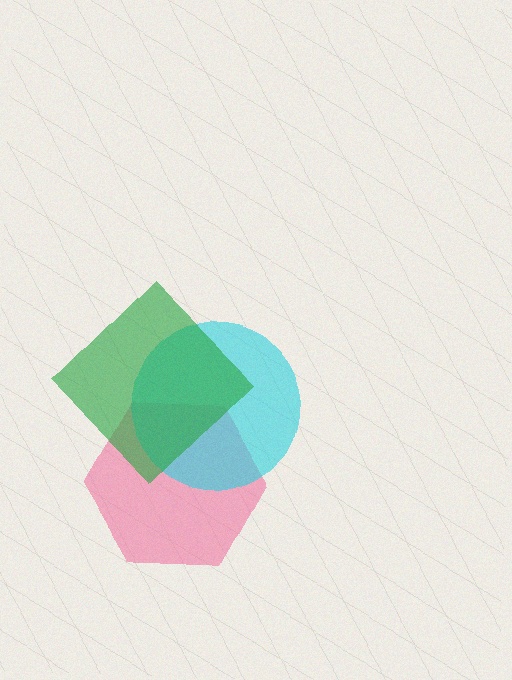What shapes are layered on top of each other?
The layered shapes are: a pink hexagon, a cyan circle, a green diamond.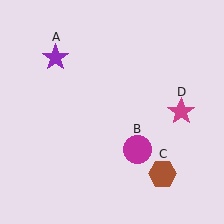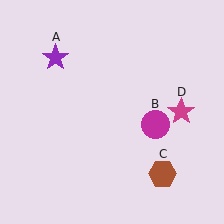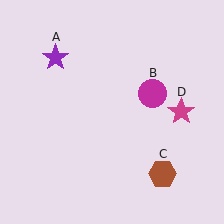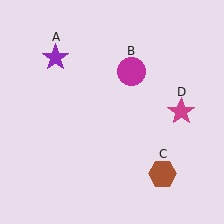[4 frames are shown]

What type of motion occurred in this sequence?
The magenta circle (object B) rotated counterclockwise around the center of the scene.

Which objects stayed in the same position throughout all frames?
Purple star (object A) and brown hexagon (object C) and magenta star (object D) remained stationary.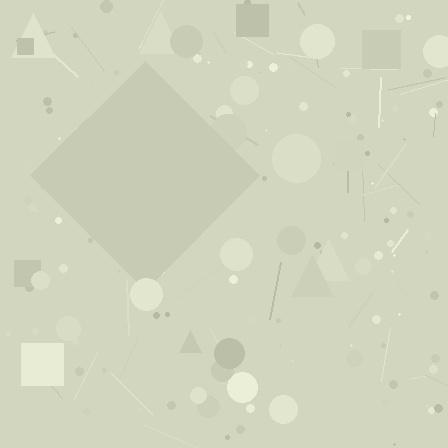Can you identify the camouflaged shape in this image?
The camouflaged shape is a diamond.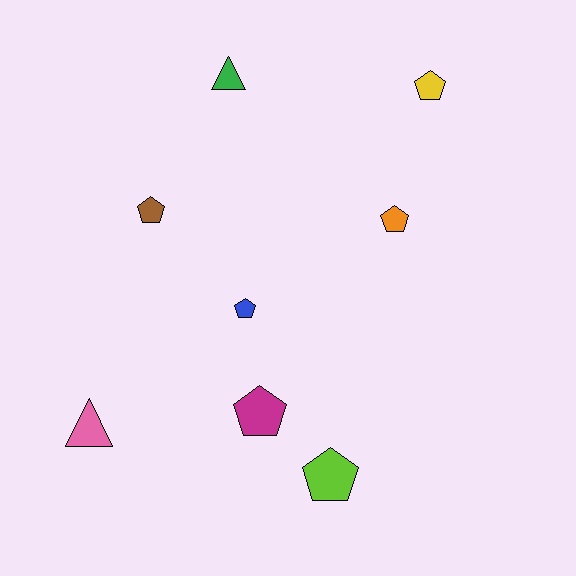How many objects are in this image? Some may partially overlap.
There are 8 objects.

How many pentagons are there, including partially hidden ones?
There are 6 pentagons.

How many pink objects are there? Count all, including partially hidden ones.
There is 1 pink object.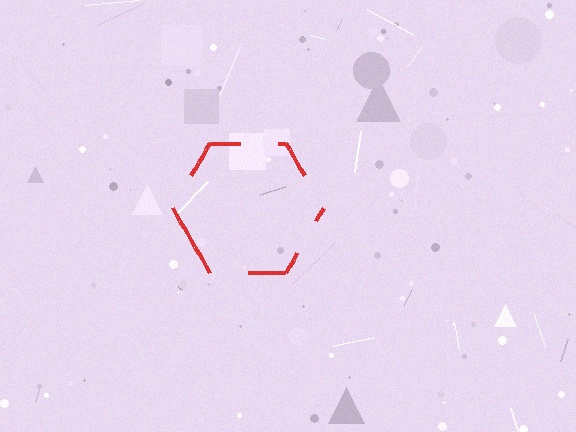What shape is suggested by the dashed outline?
The dashed outline suggests a hexagon.